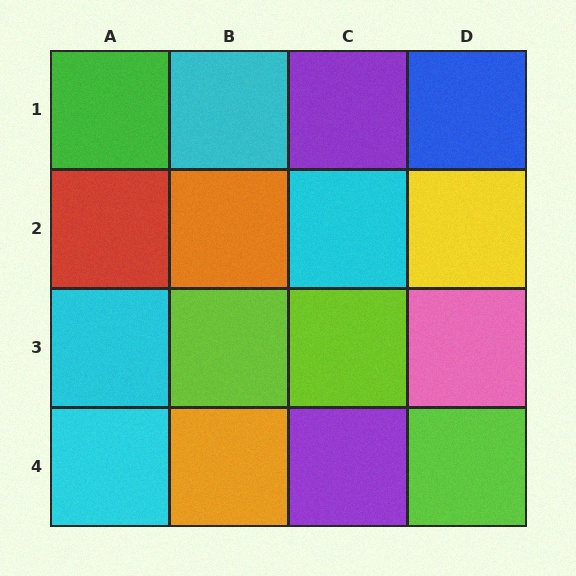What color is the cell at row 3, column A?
Cyan.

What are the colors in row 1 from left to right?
Green, cyan, purple, blue.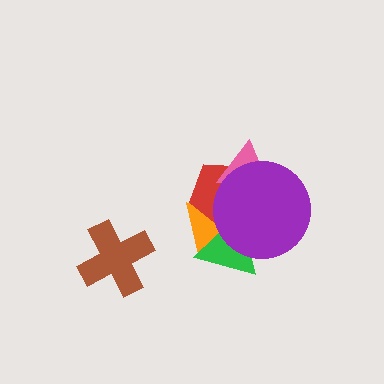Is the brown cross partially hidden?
No, no other shape covers it.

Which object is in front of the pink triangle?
The purple circle is in front of the pink triangle.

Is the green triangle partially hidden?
Yes, it is partially covered by another shape.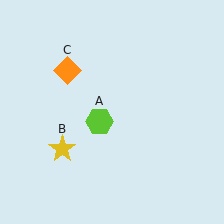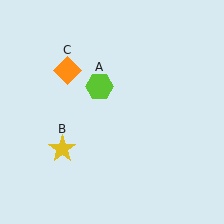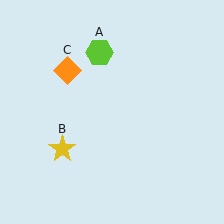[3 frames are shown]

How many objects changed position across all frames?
1 object changed position: lime hexagon (object A).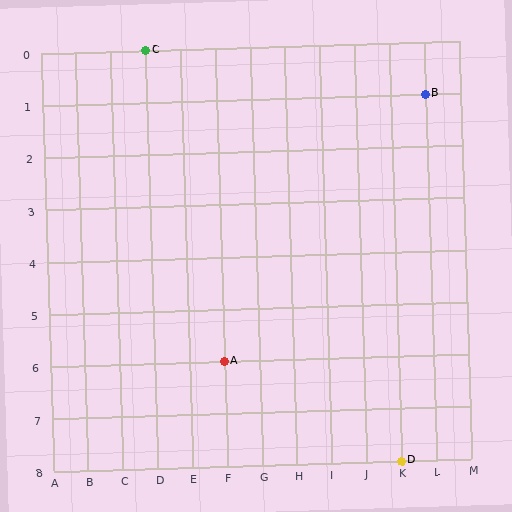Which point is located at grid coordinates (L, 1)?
Point B is at (L, 1).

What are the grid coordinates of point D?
Point D is at grid coordinates (K, 8).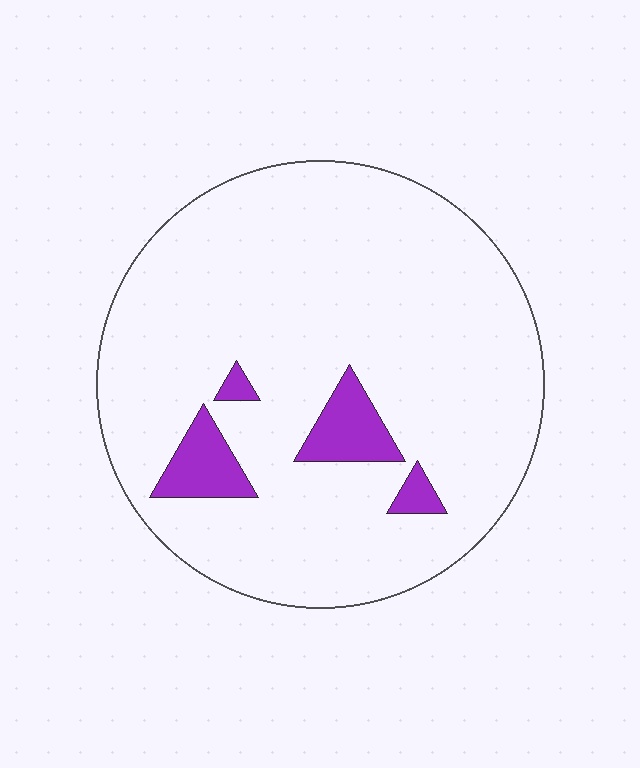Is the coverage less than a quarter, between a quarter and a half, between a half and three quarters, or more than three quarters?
Less than a quarter.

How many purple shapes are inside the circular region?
4.